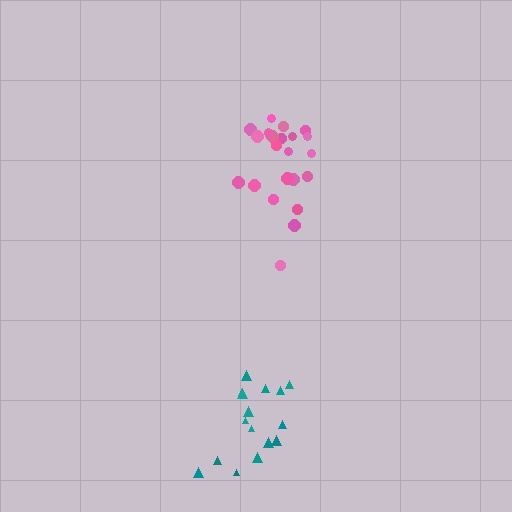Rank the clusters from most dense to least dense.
teal, pink.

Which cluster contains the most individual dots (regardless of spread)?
Pink (23).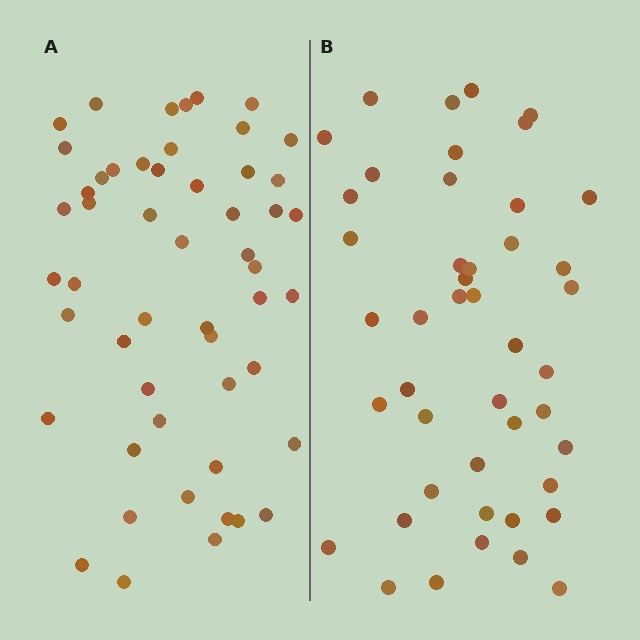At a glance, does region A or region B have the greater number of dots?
Region A (the left region) has more dots.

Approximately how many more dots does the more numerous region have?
Region A has roughly 8 or so more dots than region B.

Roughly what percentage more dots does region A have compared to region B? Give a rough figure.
About 15% more.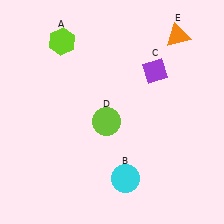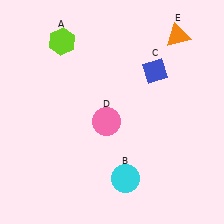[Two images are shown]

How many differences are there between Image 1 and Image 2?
There are 2 differences between the two images.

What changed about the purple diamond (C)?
In Image 1, C is purple. In Image 2, it changed to blue.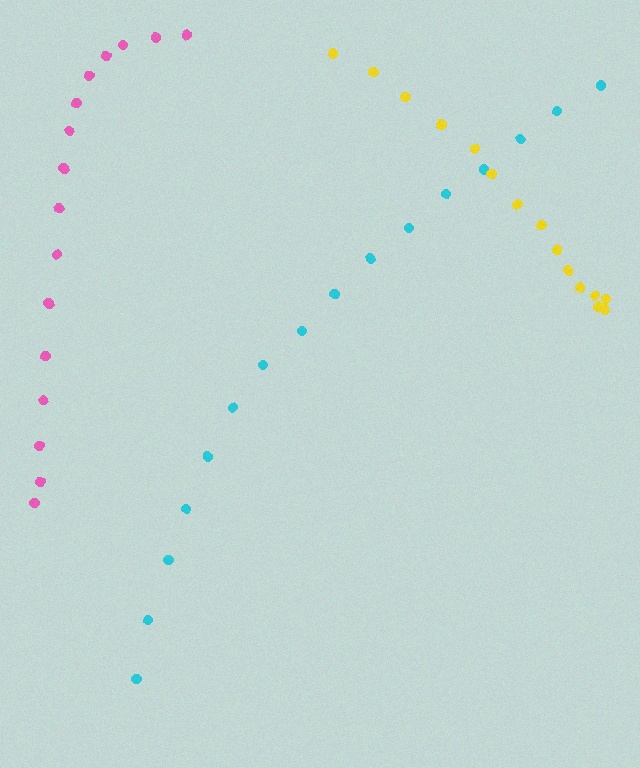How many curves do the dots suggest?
There are 3 distinct paths.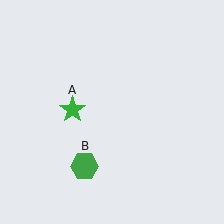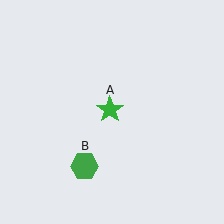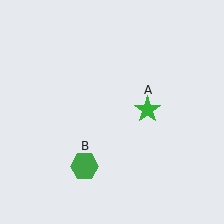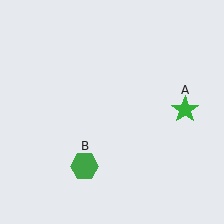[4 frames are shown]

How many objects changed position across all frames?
1 object changed position: green star (object A).